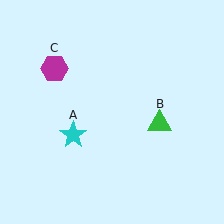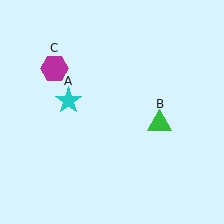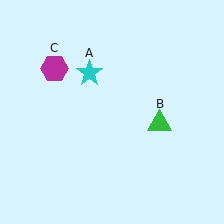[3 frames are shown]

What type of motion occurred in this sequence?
The cyan star (object A) rotated clockwise around the center of the scene.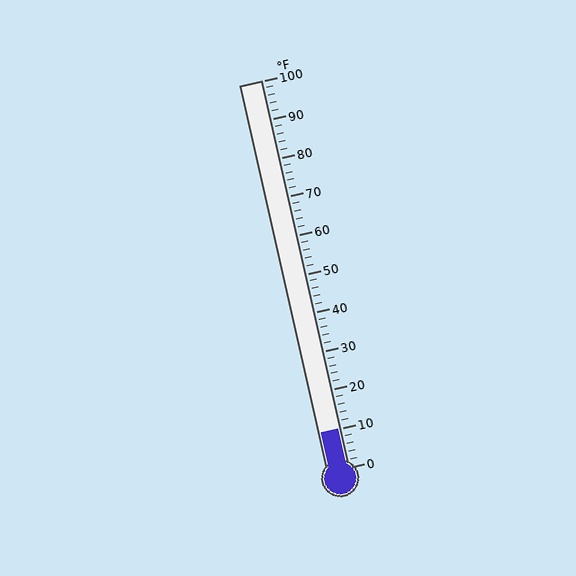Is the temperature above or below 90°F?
The temperature is below 90°F.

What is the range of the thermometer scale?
The thermometer scale ranges from 0°F to 100°F.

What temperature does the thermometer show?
The thermometer shows approximately 10°F.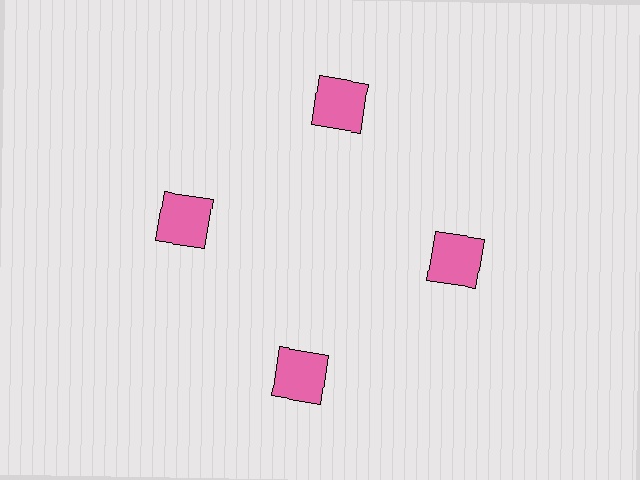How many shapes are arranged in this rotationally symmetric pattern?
There are 4 shapes, arranged in 4 groups of 1.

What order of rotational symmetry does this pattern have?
This pattern has 4-fold rotational symmetry.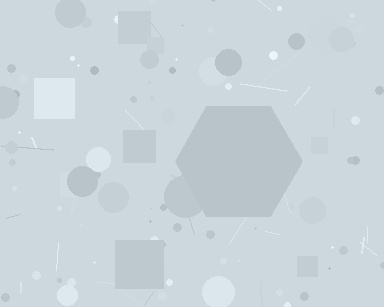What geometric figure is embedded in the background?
A hexagon is embedded in the background.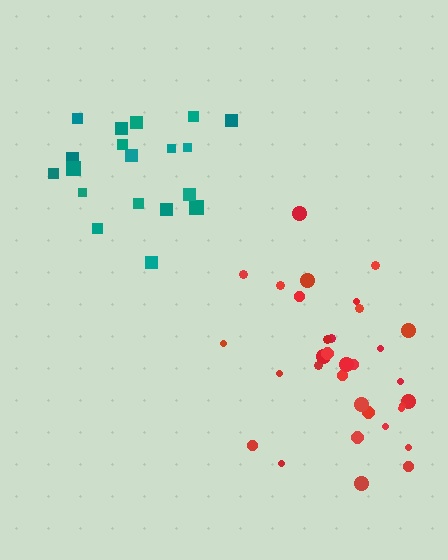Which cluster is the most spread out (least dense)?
Teal.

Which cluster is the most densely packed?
Red.